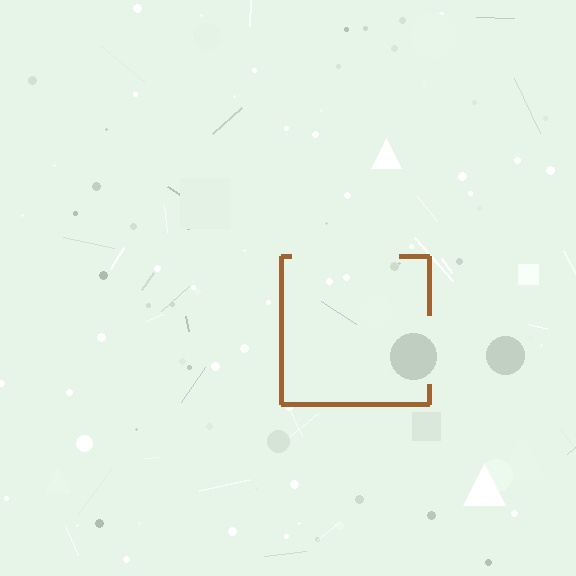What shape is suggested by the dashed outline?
The dashed outline suggests a square.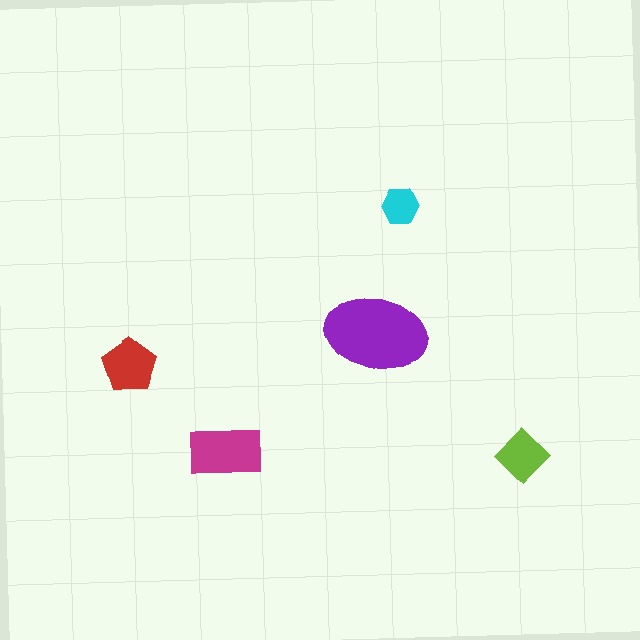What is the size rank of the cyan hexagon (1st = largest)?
5th.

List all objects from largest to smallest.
The purple ellipse, the magenta rectangle, the red pentagon, the lime diamond, the cyan hexagon.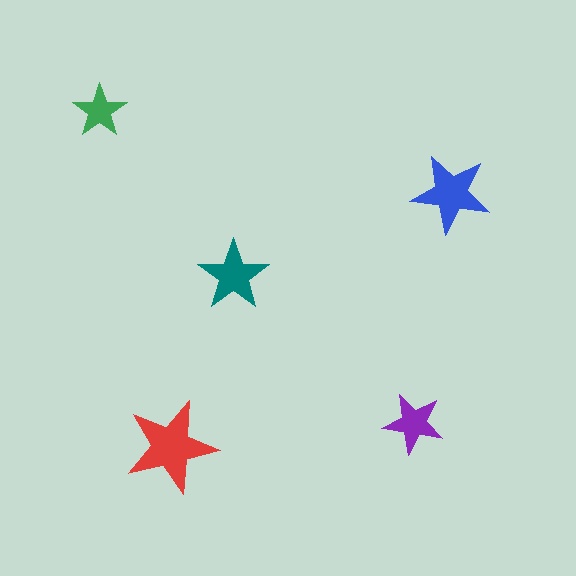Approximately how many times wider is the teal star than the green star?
About 1.5 times wider.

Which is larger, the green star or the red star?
The red one.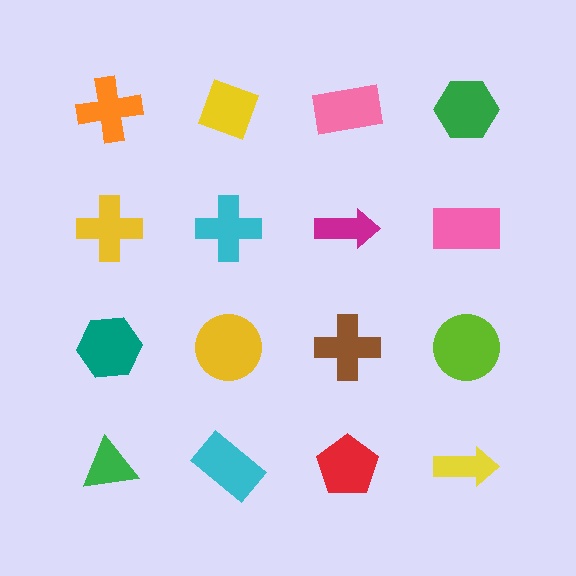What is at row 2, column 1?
A yellow cross.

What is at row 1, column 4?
A green hexagon.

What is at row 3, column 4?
A lime circle.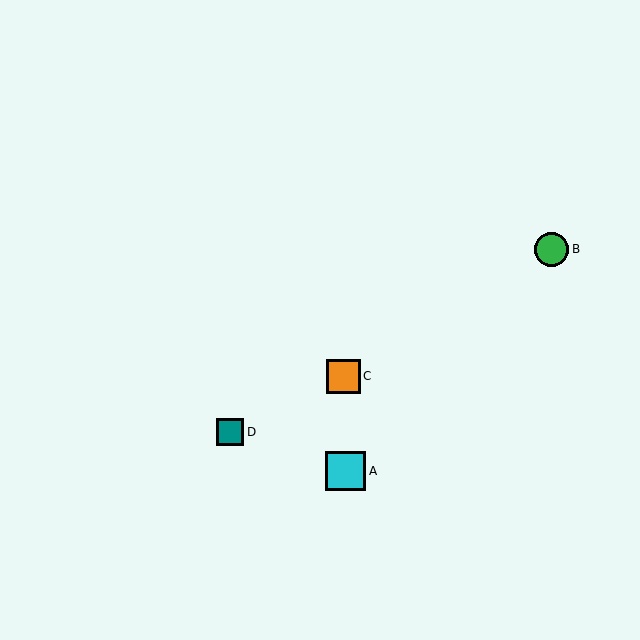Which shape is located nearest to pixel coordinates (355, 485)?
The cyan square (labeled A) at (346, 471) is nearest to that location.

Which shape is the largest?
The cyan square (labeled A) is the largest.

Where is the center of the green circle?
The center of the green circle is at (552, 249).